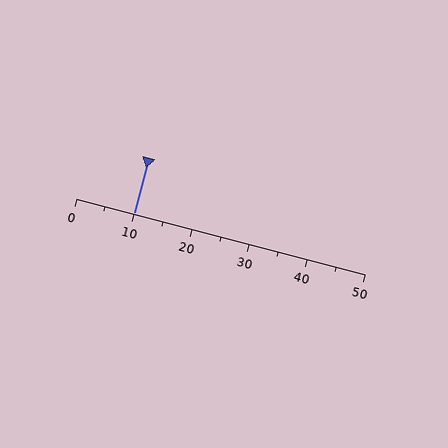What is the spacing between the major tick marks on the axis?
The major ticks are spaced 10 apart.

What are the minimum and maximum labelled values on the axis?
The axis runs from 0 to 50.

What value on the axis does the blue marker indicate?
The marker indicates approximately 10.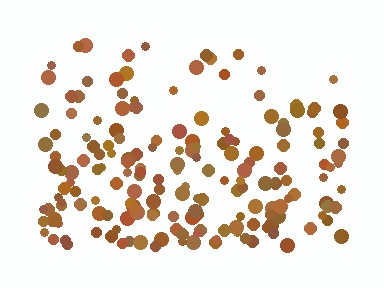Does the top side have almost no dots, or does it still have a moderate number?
Still a moderate number, just noticeably fewer than the bottom.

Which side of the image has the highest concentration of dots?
The bottom.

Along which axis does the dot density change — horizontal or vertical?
Vertical.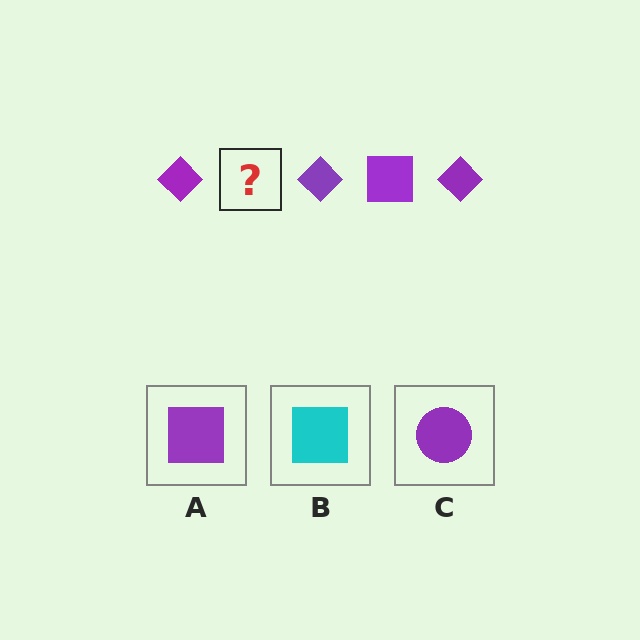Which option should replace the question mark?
Option A.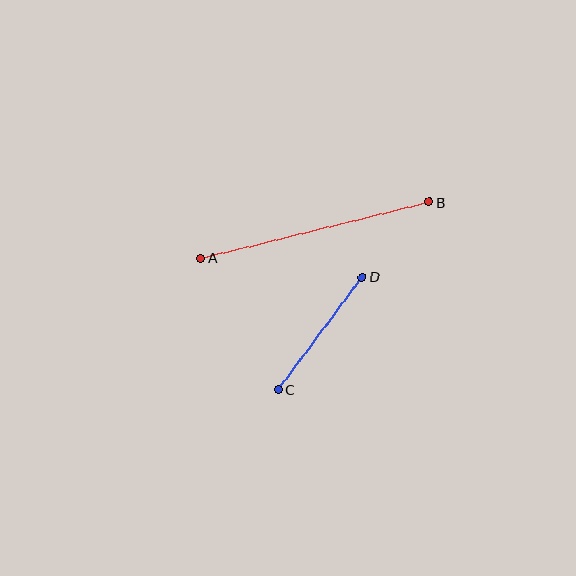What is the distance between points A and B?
The distance is approximately 235 pixels.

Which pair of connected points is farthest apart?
Points A and B are farthest apart.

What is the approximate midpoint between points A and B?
The midpoint is at approximately (315, 230) pixels.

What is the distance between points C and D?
The distance is approximately 140 pixels.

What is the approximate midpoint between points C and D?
The midpoint is at approximately (320, 333) pixels.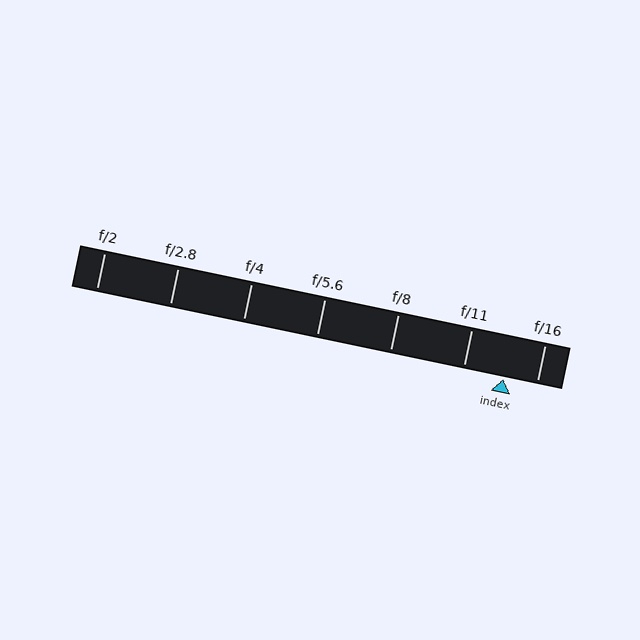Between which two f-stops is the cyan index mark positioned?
The index mark is between f/11 and f/16.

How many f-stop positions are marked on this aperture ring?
There are 7 f-stop positions marked.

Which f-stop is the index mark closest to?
The index mark is closest to f/16.